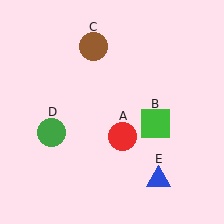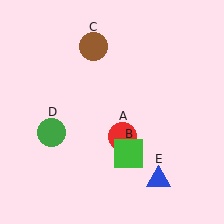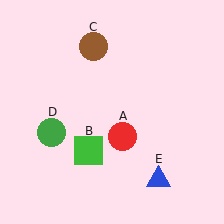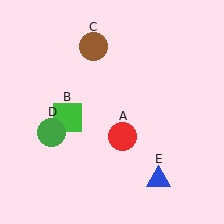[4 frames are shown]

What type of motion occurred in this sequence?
The green square (object B) rotated clockwise around the center of the scene.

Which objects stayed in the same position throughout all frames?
Red circle (object A) and brown circle (object C) and green circle (object D) and blue triangle (object E) remained stationary.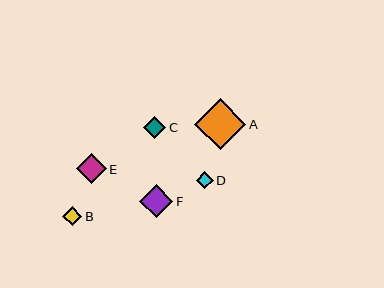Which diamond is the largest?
Diamond A is the largest with a size of approximately 51 pixels.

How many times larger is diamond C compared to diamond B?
Diamond C is approximately 1.2 times the size of diamond B.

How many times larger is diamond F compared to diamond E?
Diamond F is approximately 1.1 times the size of diamond E.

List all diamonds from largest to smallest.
From largest to smallest: A, F, E, C, B, D.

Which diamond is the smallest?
Diamond D is the smallest with a size of approximately 17 pixels.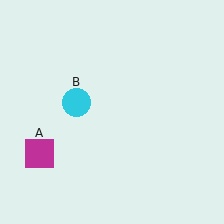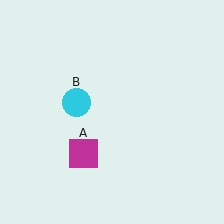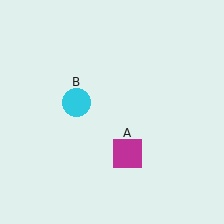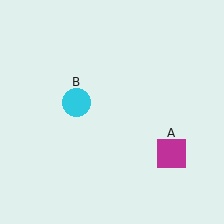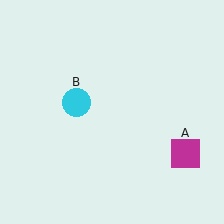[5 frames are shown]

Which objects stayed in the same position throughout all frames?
Cyan circle (object B) remained stationary.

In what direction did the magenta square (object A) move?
The magenta square (object A) moved right.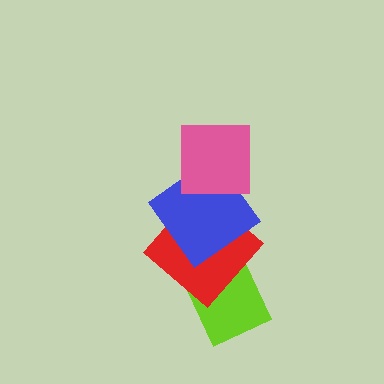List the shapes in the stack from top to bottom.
From top to bottom: the pink square, the blue diamond, the red diamond, the lime diamond.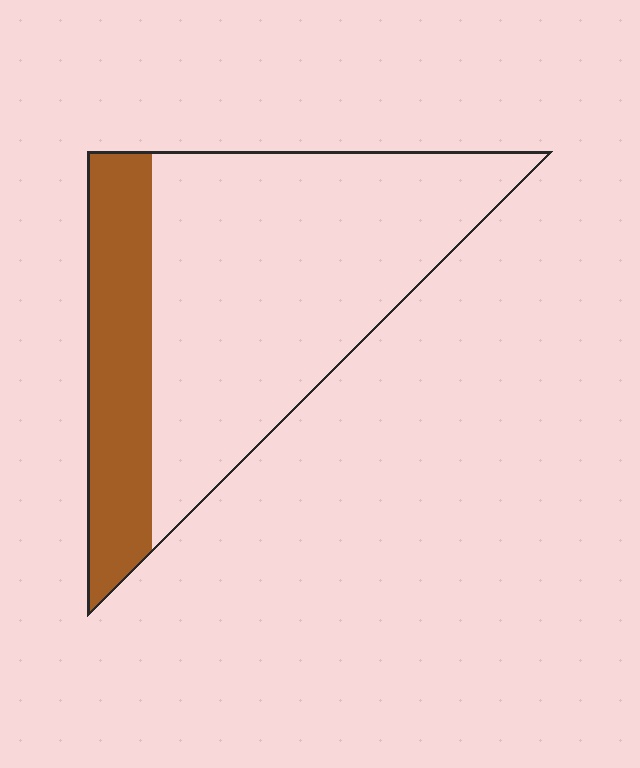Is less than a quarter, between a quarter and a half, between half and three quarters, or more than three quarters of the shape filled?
Between a quarter and a half.